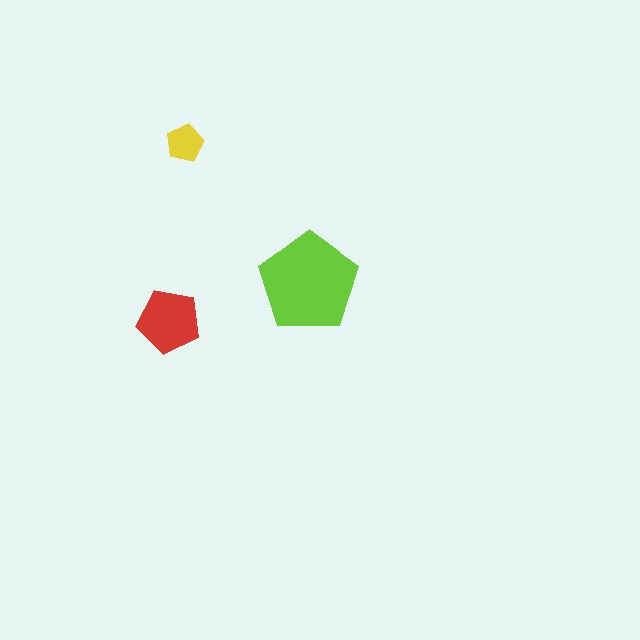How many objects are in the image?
There are 3 objects in the image.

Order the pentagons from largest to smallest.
the lime one, the red one, the yellow one.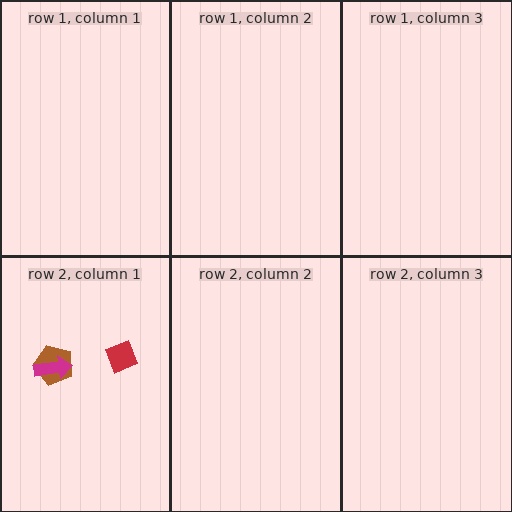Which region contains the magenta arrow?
The row 2, column 1 region.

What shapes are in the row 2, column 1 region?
The red diamond, the brown pentagon, the magenta arrow.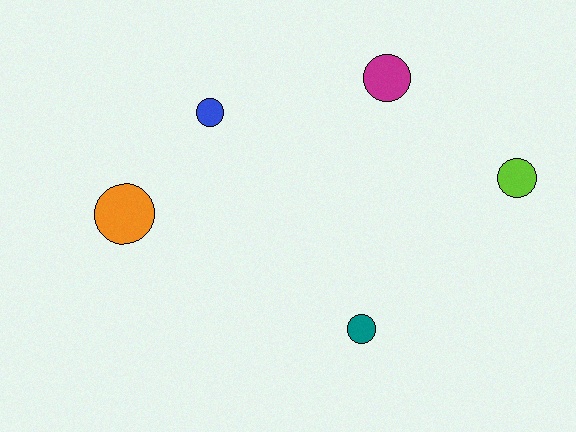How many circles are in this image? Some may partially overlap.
There are 5 circles.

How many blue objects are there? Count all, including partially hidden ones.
There is 1 blue object.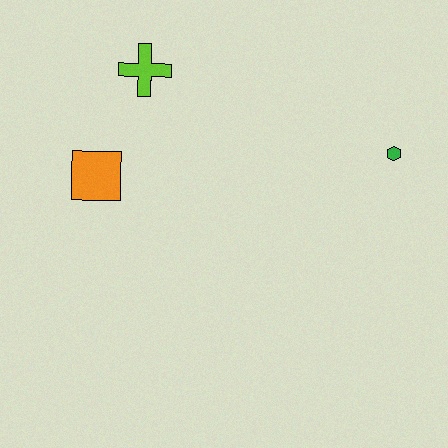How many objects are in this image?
There are 3 objects.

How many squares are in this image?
There is 1 square.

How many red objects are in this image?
There are no red objects.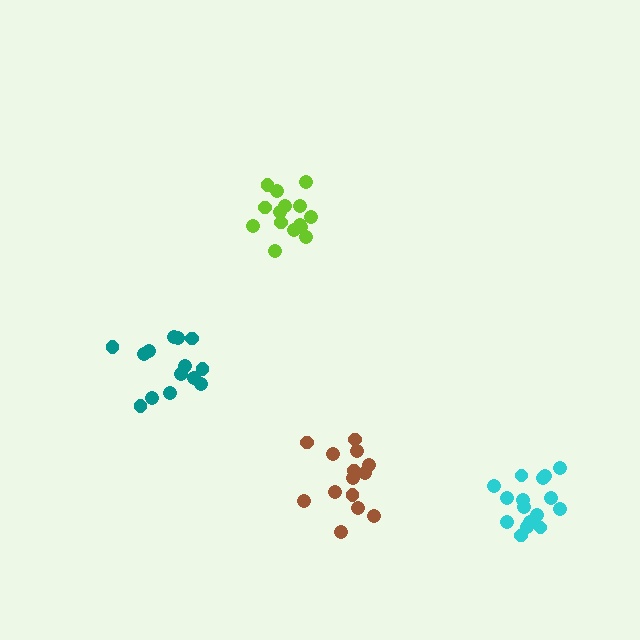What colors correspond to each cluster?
The clusters are colored: lime, cyan, teal, brown.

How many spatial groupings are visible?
There are 4 spatial groupings.